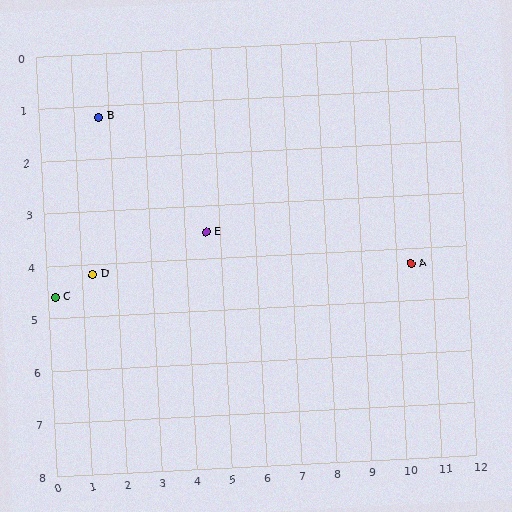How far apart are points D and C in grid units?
Points D and C are about 1.2 grid units apart.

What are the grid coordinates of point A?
Point A is at approximately (10.4, 4.3).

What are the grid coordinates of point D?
Point D is at approximately (1.3, 4.2).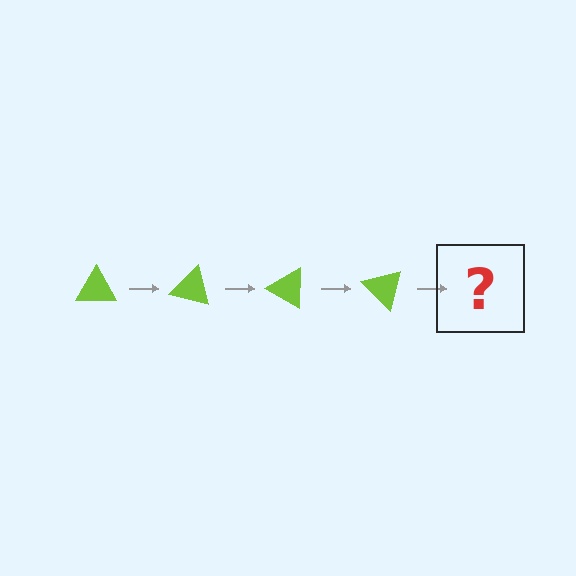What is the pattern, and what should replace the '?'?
The pattern is that the triangle rotates 15 degrees each step. The '?' should be a lime triangle rotated 60 degrees.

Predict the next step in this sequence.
The next step is a lime triangle rotated 60 degrees.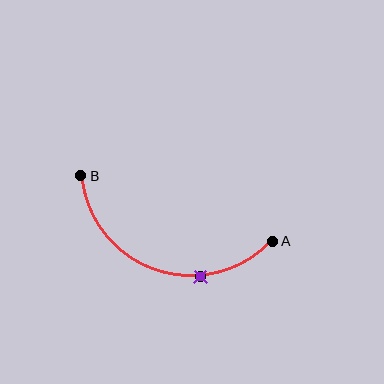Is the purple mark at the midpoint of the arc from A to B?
No. The purple mark lies on the arc but is closer to endpoint A. The arc midpoint would be at the point on the curve equidistant along the arc from both A and B.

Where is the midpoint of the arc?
The arc midpoint is the point on the curve farthest from the straight line joining A and B. It sits below that line.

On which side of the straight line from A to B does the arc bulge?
The arc bulges below the straight line connecting A and B.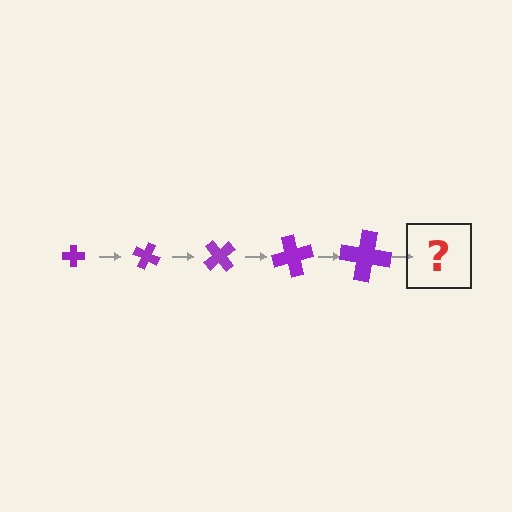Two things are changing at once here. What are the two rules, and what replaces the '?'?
The two rules are that the cross grows larger each step and it rotates 25 degrees each step. The '?' should be a cross, larger than the previous one and rotated 125 degrees from the start.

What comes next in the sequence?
The next element should be a cross, larger than the previous one and rotated 125 degrees from the start.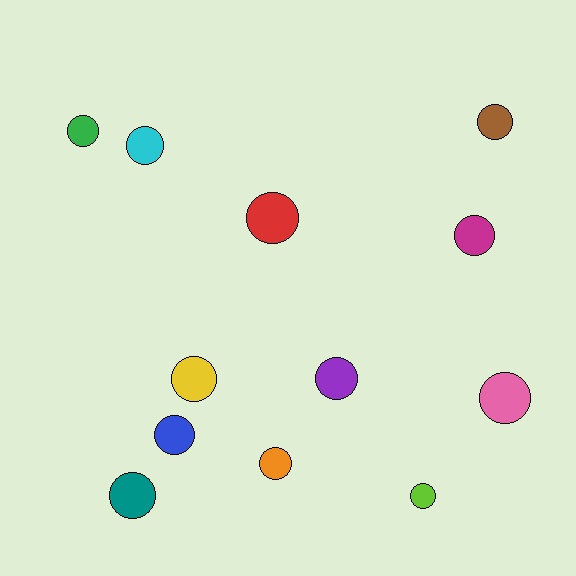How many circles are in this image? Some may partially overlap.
There are 12 circles.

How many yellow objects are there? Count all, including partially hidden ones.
There is 1 yellow object.